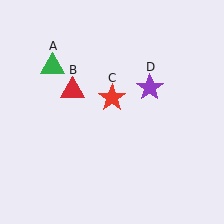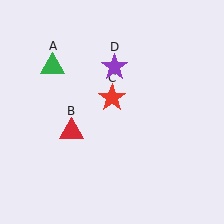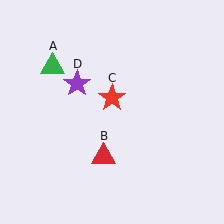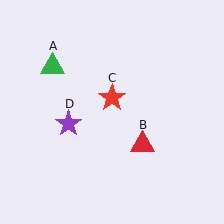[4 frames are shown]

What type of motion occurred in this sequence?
The red triangle (object B), purple star (object D) rotated counterclockwise around the center of the scene.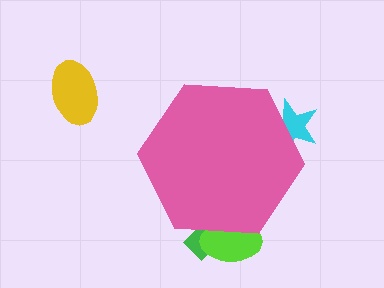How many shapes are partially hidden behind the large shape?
3 shapes are partially hidden.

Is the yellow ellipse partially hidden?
No, the yellow ellipse is fully visible.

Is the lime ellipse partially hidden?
Yes, the lime ellipse is partially hidden behind the pink hexagon.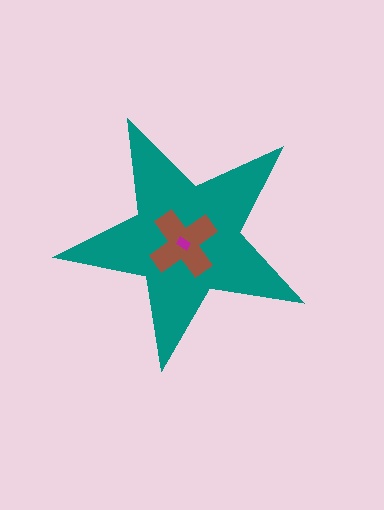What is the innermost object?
The magenta rectangle.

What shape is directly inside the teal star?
The brown cross.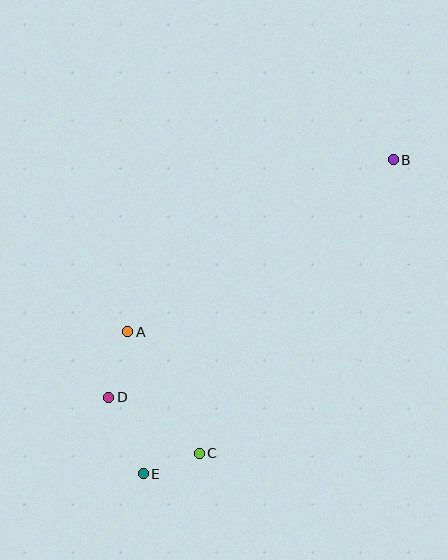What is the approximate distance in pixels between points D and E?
The distance between D and E is approximately 84 pixels.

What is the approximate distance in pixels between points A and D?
The distance between A and D is approximately 68 pixels.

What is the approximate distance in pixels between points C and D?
The distance between C and D is approximately 106 pixels.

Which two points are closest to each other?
Points C and E are closest to each other.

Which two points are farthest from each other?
Points B and E are farthest from each other.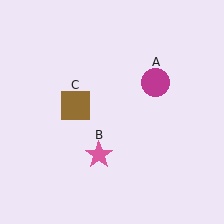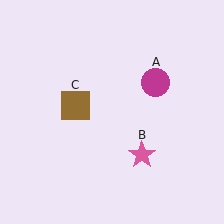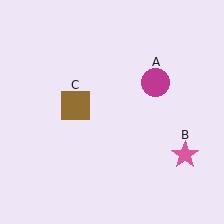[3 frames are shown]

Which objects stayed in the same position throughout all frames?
Magenta circle (object A) and brown square (object C) remained stationary.